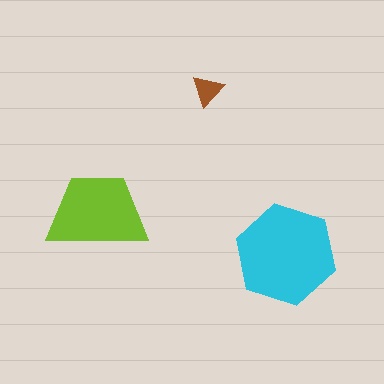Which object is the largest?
The cyan hexagon.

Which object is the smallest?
The brown triangle.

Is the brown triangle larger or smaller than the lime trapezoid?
Smaller.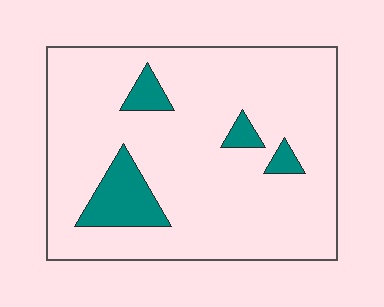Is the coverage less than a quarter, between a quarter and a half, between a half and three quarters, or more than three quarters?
Less than a quarter.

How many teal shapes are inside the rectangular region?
4.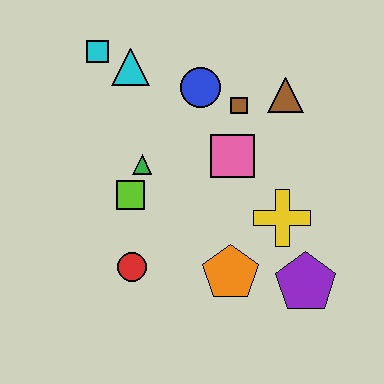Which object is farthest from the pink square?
The cyan square is farthest from the pink square.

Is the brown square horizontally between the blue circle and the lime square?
No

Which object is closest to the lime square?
The green triangle is closest to the lime square.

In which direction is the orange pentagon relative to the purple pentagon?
The orange pentagon is to the left of the purple pentagon.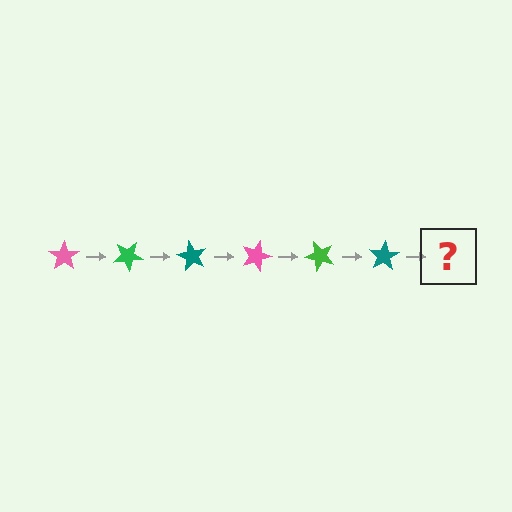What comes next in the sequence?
The next element should be a pink star, rotated 180 degrees from the start.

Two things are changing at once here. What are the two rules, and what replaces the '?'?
The two rules are that it rotates 30 degrees each step and the color cycles through pink, green, and teal. The '?' should be a pink star, rotated 180 degrees from the start.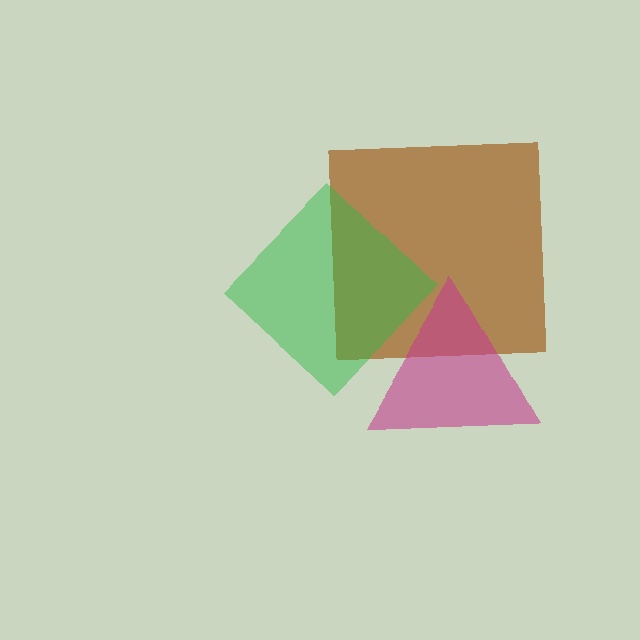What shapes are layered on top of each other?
The layered shapes are: a brown square, a green diamond, a magenta triangle.